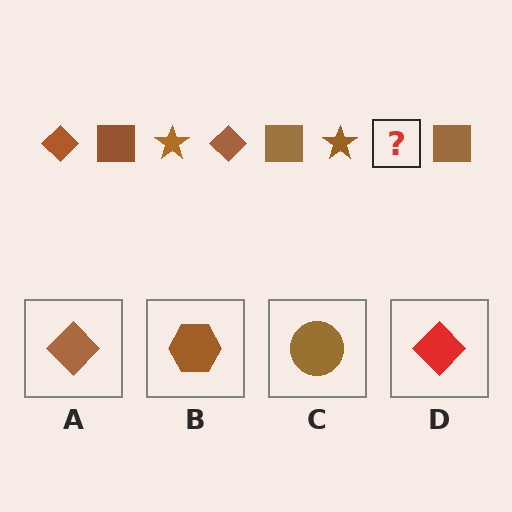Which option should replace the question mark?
Option A.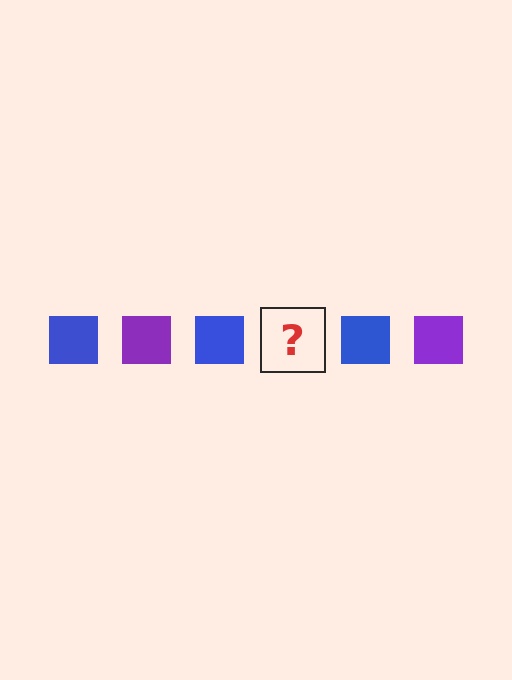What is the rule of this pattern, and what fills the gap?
The rule is that the pattern cycles through blue, purple squares. The gap should be filled with a purple square.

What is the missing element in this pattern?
The missing element is a purple square.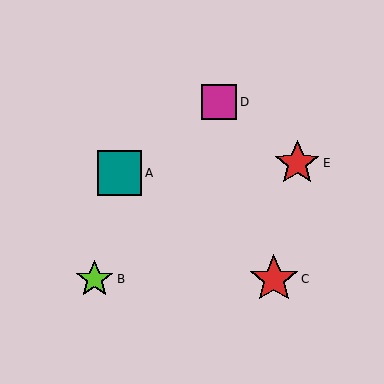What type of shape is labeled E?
Shape E is a red star.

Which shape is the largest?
The red star (labeled C) is the largest.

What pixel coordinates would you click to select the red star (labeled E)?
Click at (297, 163) to select the red star E.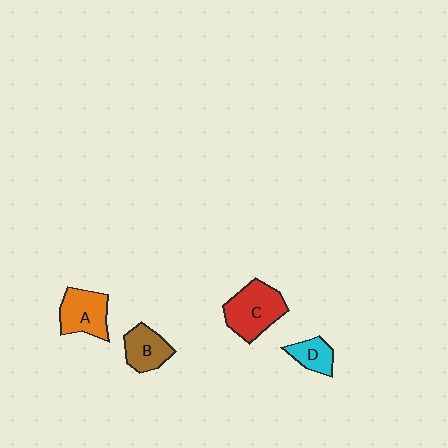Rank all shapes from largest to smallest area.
From largest to smallest: C (red), A (orange), B (brown), D (cyan).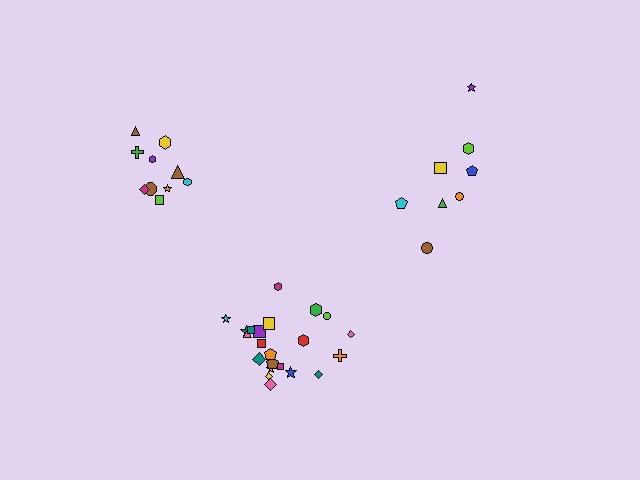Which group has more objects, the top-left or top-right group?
The top-left group.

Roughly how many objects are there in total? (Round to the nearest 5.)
Roughly 40 objects in total.